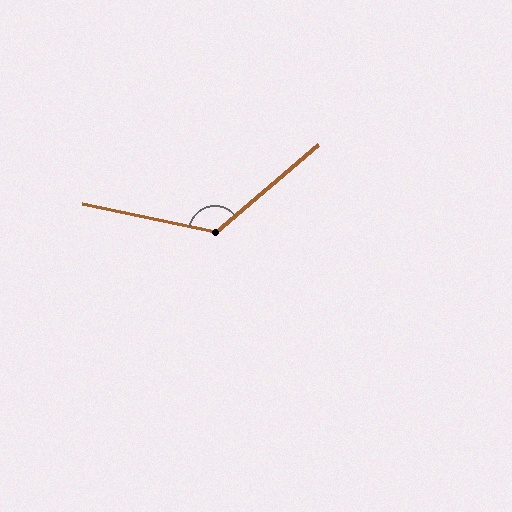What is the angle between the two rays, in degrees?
Approximately 128 degrees.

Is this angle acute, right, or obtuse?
It is obtuse.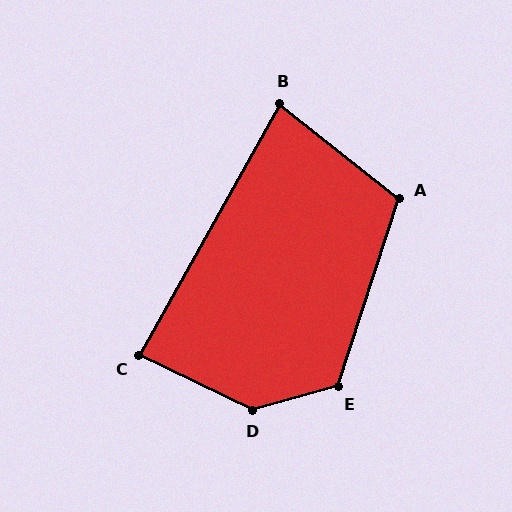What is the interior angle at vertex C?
Approximately 86 degrees (approximately right).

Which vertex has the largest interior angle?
D, at approximately 139 degrees.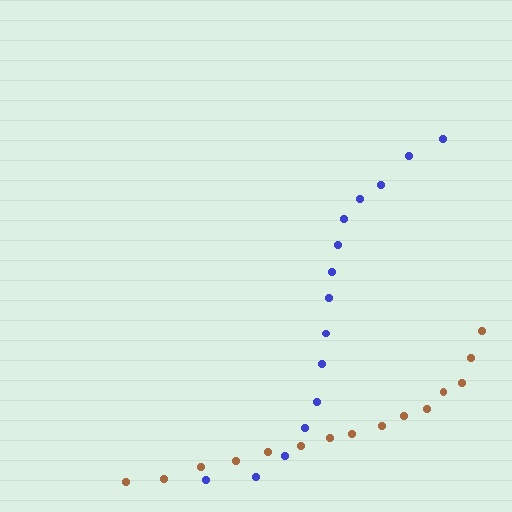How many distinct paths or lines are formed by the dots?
There are 2 distinct paths.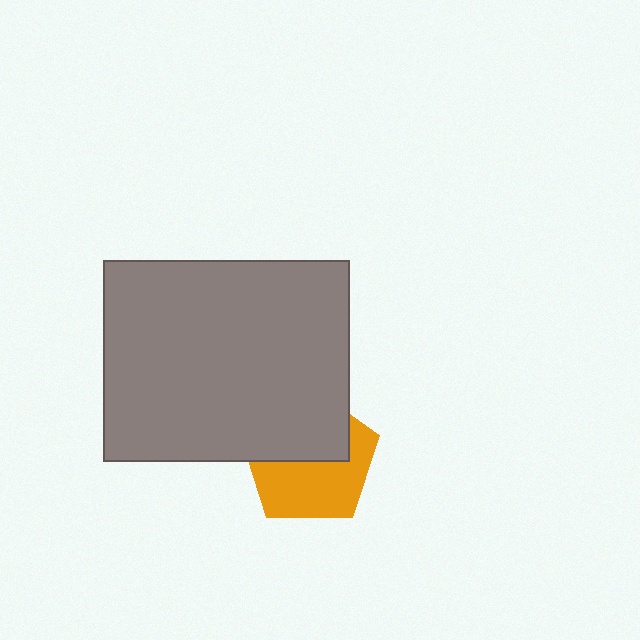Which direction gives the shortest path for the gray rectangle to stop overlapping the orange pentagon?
Moving up gives the shortest separation.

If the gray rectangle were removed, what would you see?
You would see the complete orange pentagon.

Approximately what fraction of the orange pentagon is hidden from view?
Roughly 46% of the orange pentagon is hidden behind the gray rectangle.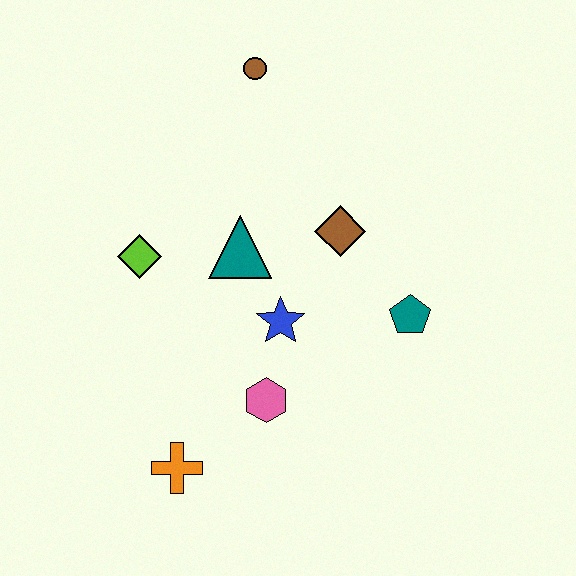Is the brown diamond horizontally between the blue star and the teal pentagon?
Yes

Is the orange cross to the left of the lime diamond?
No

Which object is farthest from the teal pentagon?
The brown circle is farthest from the teal pentagon.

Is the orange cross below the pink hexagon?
Yes